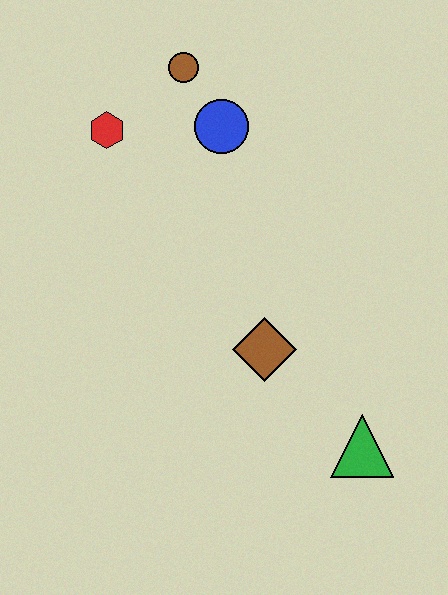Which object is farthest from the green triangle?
The brown circle is farthest from the green triangle.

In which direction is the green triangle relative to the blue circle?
The green triangle is below the blue circle.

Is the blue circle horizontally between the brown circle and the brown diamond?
Yes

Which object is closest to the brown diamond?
The green triangle is closest to the brown diamond.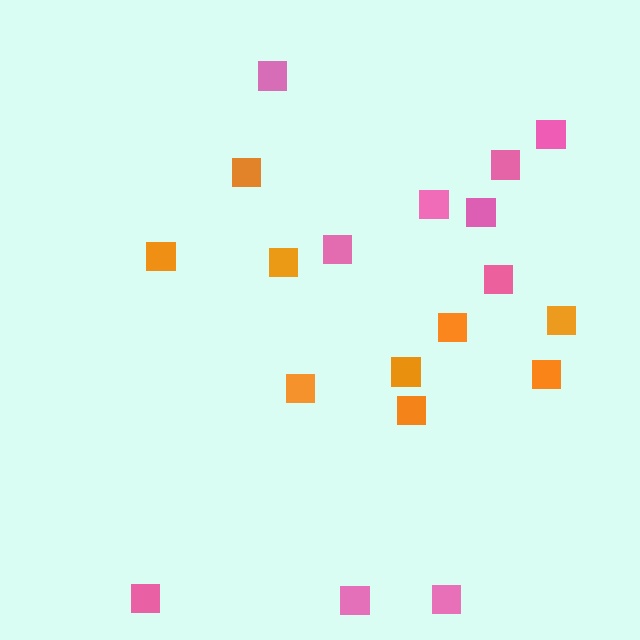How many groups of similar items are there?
There are 2 groups: one group of pink squares (10) and one group of orange squares (9).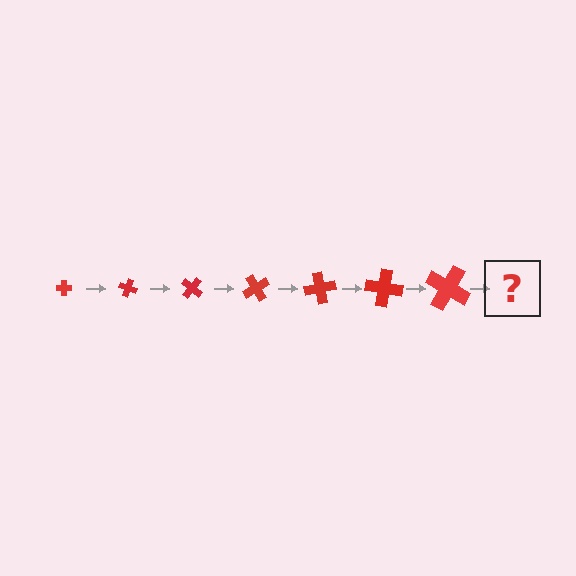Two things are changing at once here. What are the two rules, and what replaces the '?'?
The two rules are that the cross grows larger each step and it rotates 20 degrees each step. The '?' should be a cross, larger than the previous one and rotated 140 degrees from the start.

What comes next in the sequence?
The next element should be a cross, larger than the previous one and rotated 140 degrees from the start.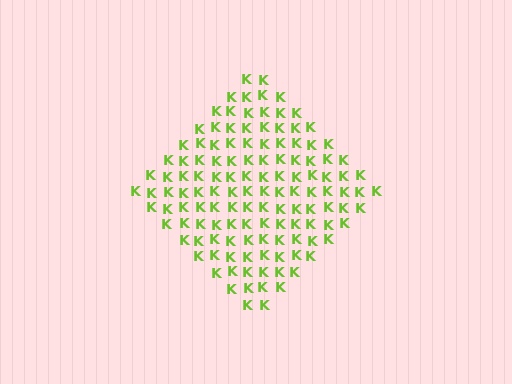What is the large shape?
The large shape is a diamond.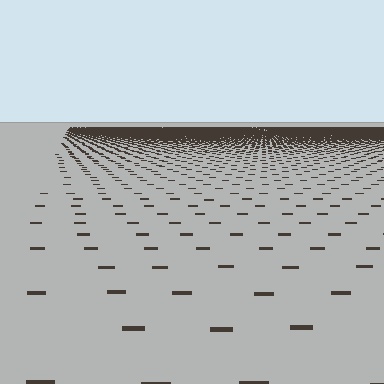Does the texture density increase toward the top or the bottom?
Density increases toward the top.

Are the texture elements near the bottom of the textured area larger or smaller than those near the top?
Larger. Near the bottom, elements are closer to the viewer and appear at a bigger on-screen size.